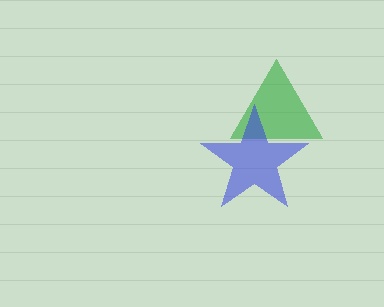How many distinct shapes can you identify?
There are 2 distinct shapes: a green triangle, a blue star.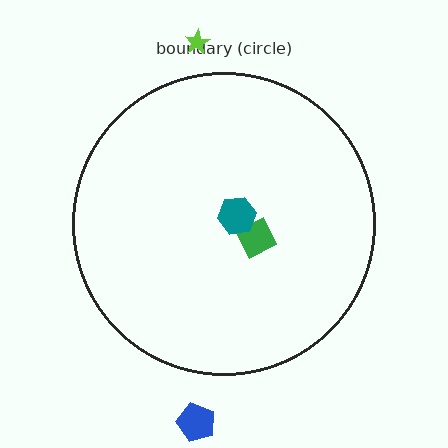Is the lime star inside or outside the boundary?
Outside.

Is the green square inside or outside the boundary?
Inside.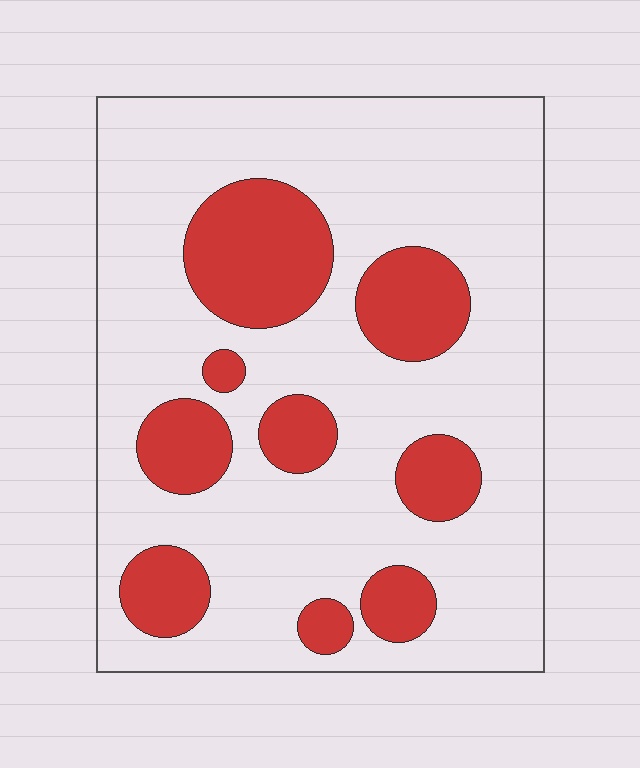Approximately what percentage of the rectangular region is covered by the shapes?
Approximately 25%.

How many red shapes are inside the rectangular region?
9.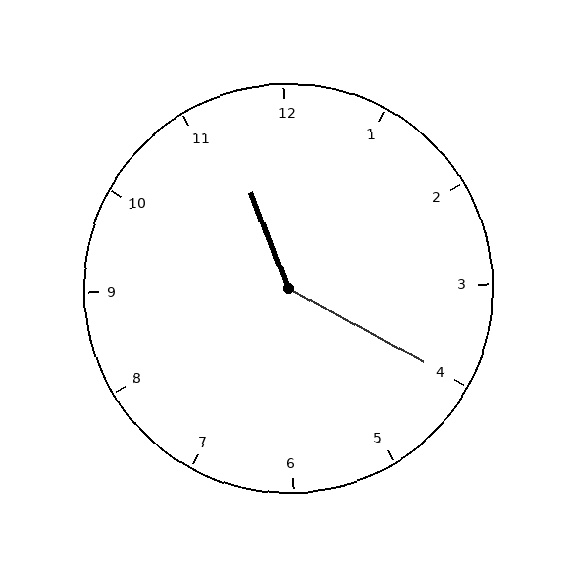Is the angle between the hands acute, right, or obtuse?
It is obtuse.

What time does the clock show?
11:20.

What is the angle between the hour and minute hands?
Approximately 140 degrees.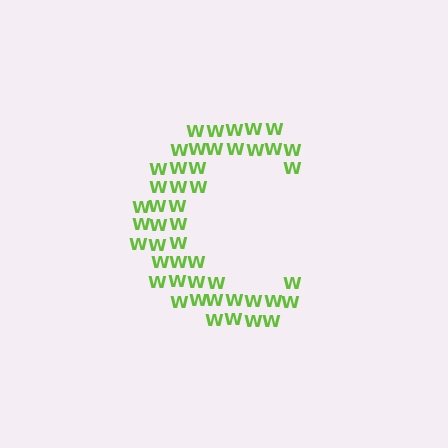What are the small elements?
The small elements are letter W's.